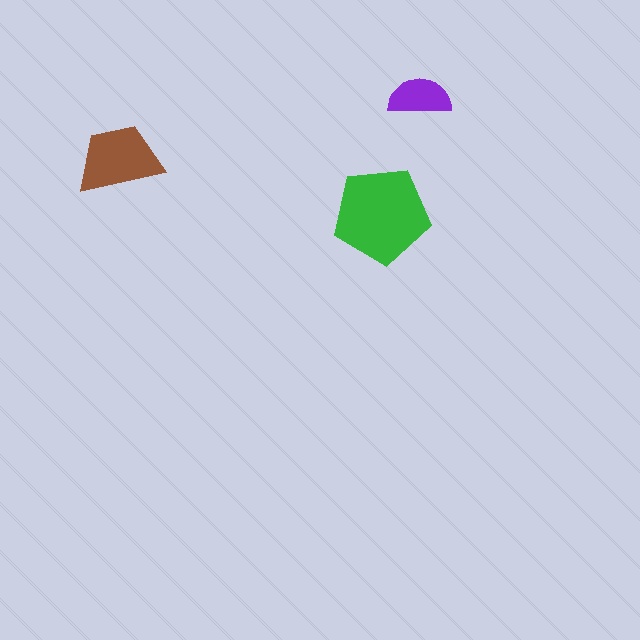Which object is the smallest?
The purple semicircle.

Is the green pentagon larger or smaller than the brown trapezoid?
Larger.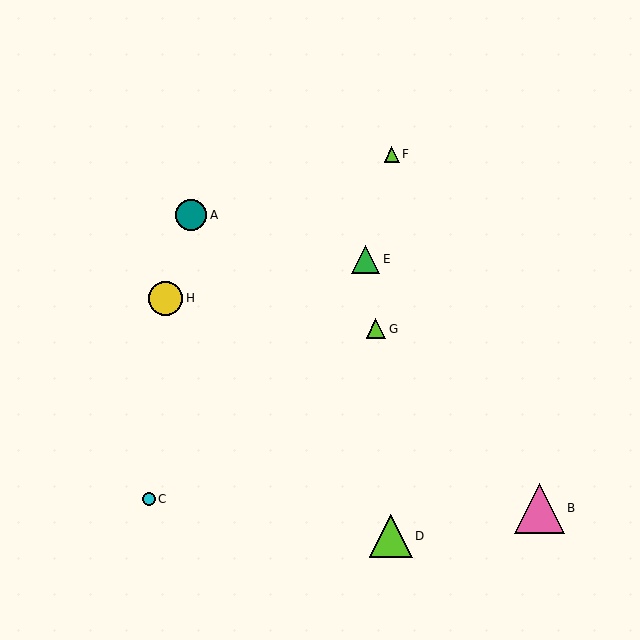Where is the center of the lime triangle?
The center of the lime triangle is at (391, 536).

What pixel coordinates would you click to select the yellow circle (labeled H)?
Click at (165, 298) to select the yellow circle H.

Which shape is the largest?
The pink triangle (labeled B) is the largest.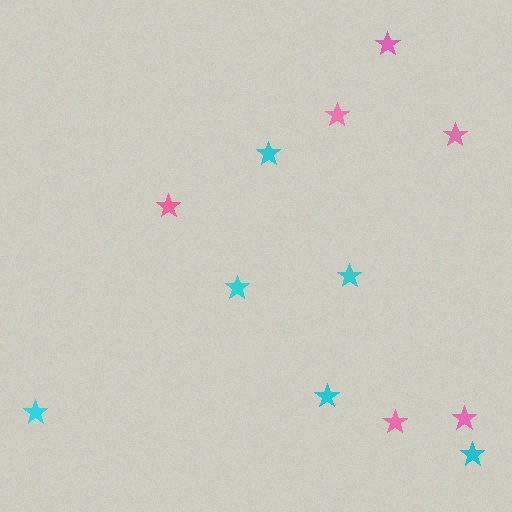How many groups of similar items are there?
There are 2 groups: one group of pink stars (6) and one group of cyan stars (6).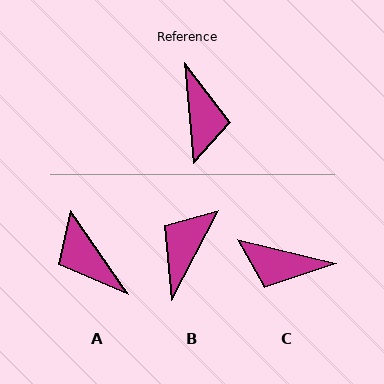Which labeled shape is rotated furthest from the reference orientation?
A, about 151 degrees away.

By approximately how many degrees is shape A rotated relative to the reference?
Approximately 151 degrees clockwise.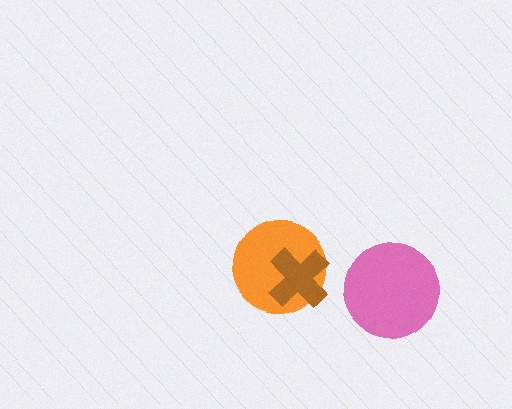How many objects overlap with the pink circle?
0 objects overlap with the pink circle.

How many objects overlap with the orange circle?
1 object overlaps with the orange circle.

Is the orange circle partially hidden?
Yes, it is partially covered by another shape.